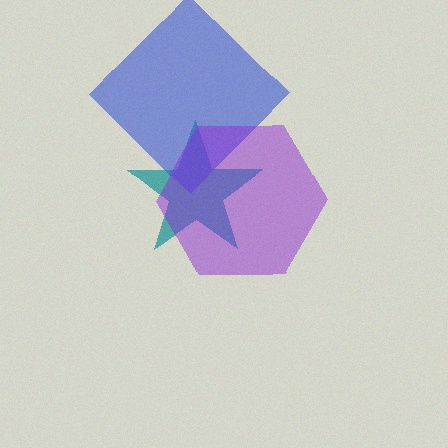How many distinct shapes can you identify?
There are 3 distinct shapes: a teal star, a blue diamond, a purple hexagon.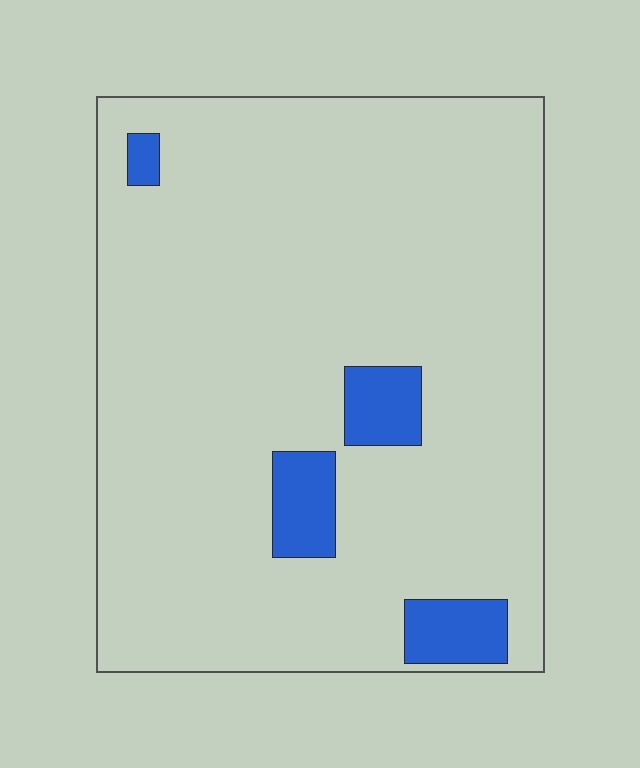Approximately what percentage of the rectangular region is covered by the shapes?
Approximately 10%.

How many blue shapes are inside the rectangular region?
4.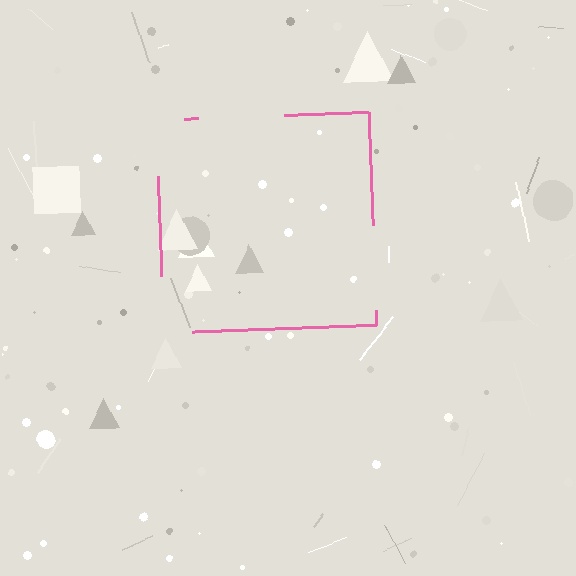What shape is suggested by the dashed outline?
The dashed outline suggests a square.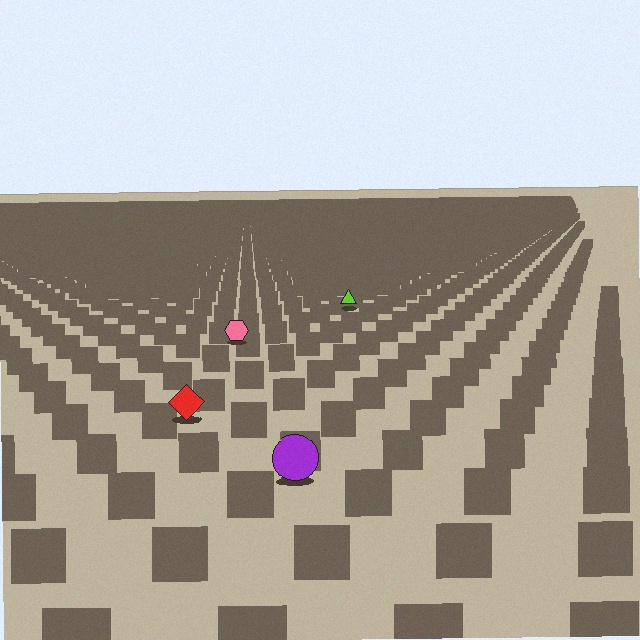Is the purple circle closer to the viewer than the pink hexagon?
Yes. The purple circle is closer — you can tell from the texture gradient: the ground texture is coarser near it.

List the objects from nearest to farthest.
From nearest to farthest: the purple circle, the red diamond, the pink hexagon, the lime triangle.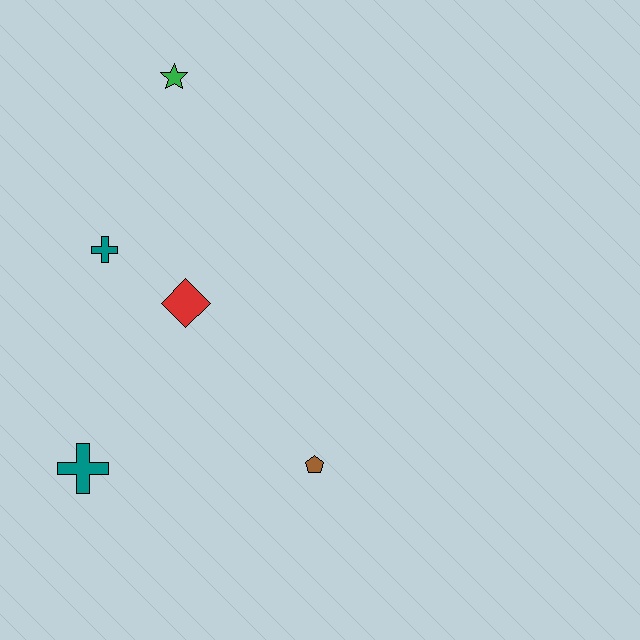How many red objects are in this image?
There is 1 red object.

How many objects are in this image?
There are 5 objects.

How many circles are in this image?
There are no circles.